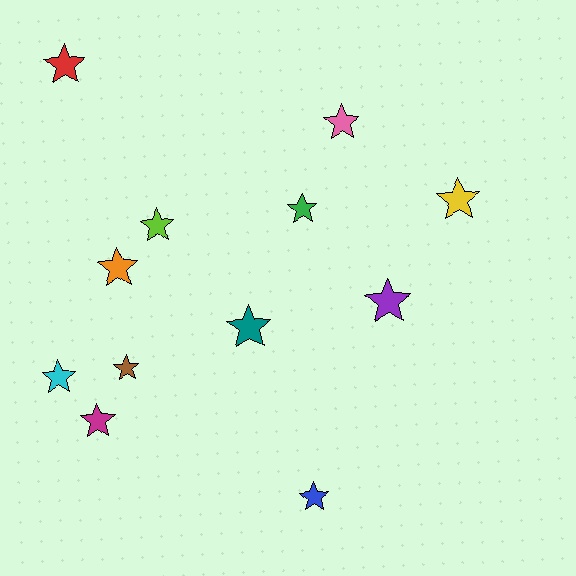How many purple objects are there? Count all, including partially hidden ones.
There is 1 purple object.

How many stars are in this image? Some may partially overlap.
There are 12 stars.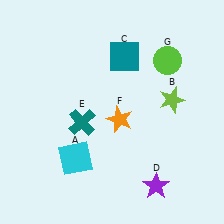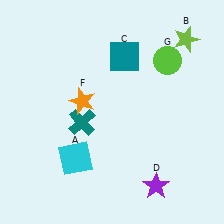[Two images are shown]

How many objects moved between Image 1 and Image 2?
2 objects moved between the two images.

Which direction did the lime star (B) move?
The lime star (B) moved up.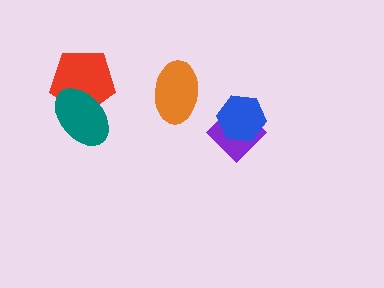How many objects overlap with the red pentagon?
1 object overlaps with the red pentagon.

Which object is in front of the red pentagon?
The teal ellipse is in front of the red pentagon.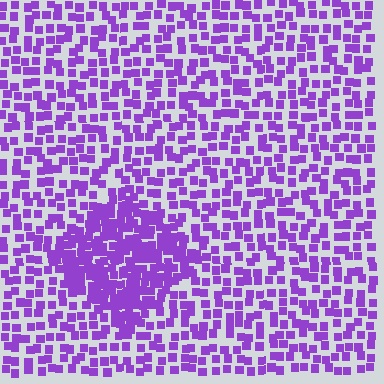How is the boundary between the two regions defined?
The boundary is defined by a change in element density (approximately 2.0x ratio). All elements are the same color, size, and shape.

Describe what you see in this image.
The image contains small purple elements arranged at two different densities. A diamond-shaped region is visible where the elements are more densely packed than the surrounding area.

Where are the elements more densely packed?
The elements are more densely packed inside the diamond boundary.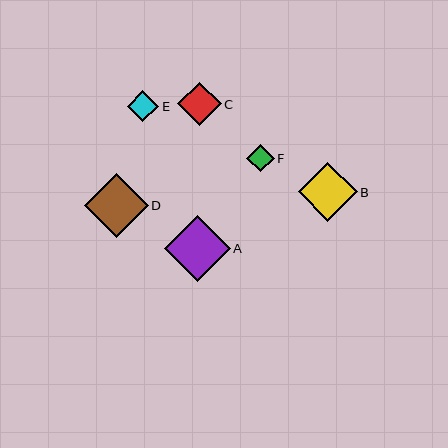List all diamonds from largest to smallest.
From largest to smallest: A, D, B, C, E, F.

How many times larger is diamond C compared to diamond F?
Diamond C is approximately 1.6 times the size of diamond F.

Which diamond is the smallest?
Diamond F is the smallest with a size of approximately 28 pixels.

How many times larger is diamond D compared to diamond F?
Diamond D is approximately 2.3 times the size of diamond F.